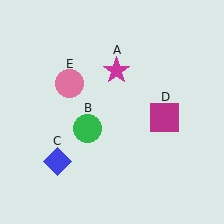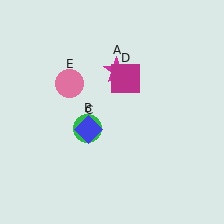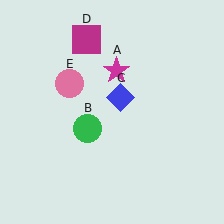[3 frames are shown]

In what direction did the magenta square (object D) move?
The magenta square (object D) moved up and to the left.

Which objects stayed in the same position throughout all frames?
Magenta star (object A) and green circle (object B) and pink circle (object E) remained stationary.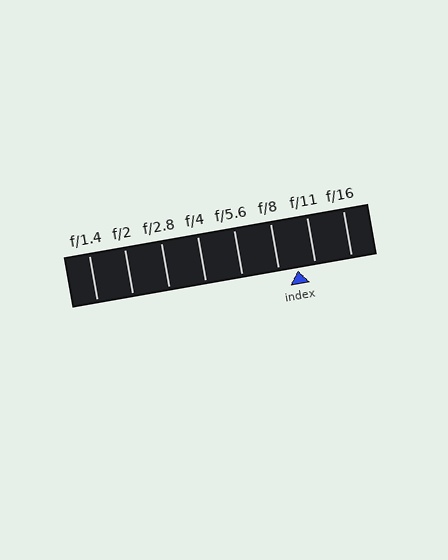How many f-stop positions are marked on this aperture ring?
There are 8 f-stop positions marked.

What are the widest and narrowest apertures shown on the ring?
The widest aperture shown is f/1.4 and the narrowest is f/16.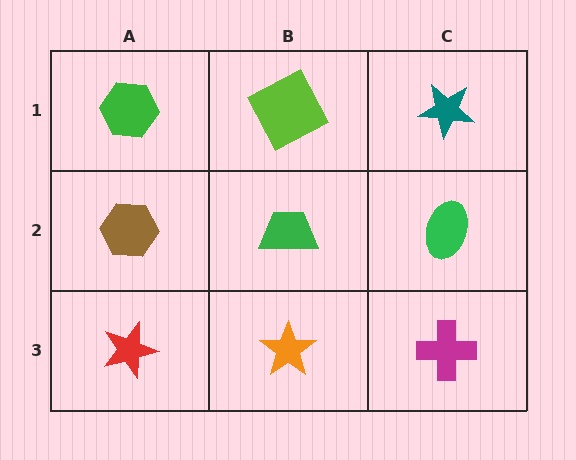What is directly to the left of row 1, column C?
A lime square.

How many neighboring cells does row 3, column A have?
2.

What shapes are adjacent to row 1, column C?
A green ellipse (row 2, column C), a lime square (row 1, column B).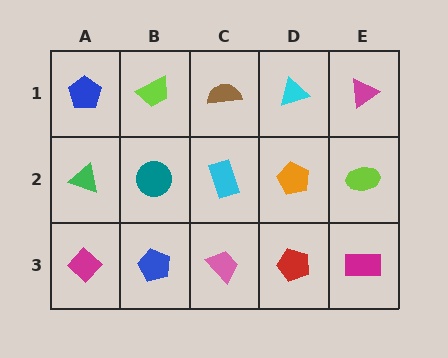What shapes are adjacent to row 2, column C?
A brown semicircle (row 1, column C), a pink trapezoid (row 3, column C), a teal circle (row 2, column B), an orange pentagon (row 2, column D).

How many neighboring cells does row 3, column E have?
2.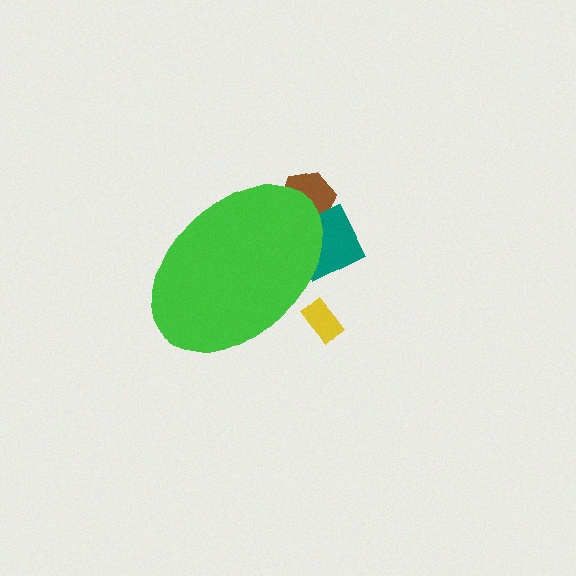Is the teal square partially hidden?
Yes, the teal square is partially hidden behind the green ellipse.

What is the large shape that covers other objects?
A green ellipse.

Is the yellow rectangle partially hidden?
Yes, the yellow rectangle is partially hidden behind the green ellipse.